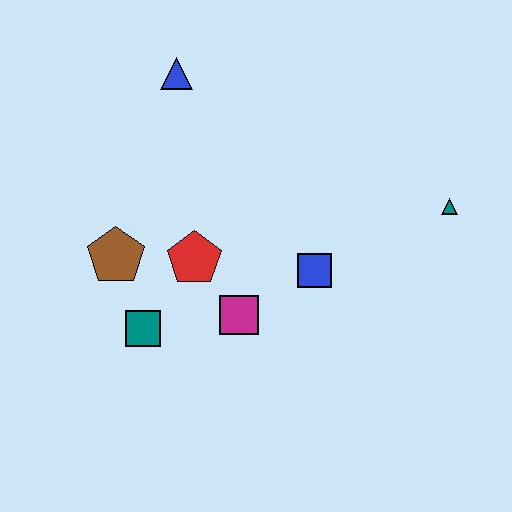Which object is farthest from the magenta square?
The blue triangle is farthest from the magenta square.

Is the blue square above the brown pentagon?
No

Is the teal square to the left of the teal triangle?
Yes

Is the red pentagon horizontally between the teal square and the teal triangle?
Yes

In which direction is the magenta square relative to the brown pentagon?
The magenta square is to the right of the brown pentagon.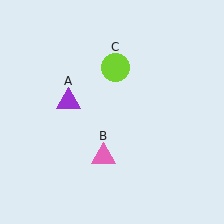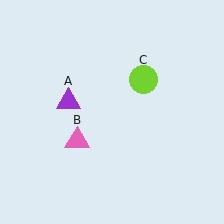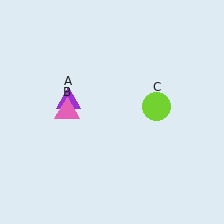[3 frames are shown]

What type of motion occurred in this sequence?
The pink triangle (object B), lime circle (object C) rotated clockwise around the center of the scene.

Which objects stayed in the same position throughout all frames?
Purple triangle (object A) remained stationary.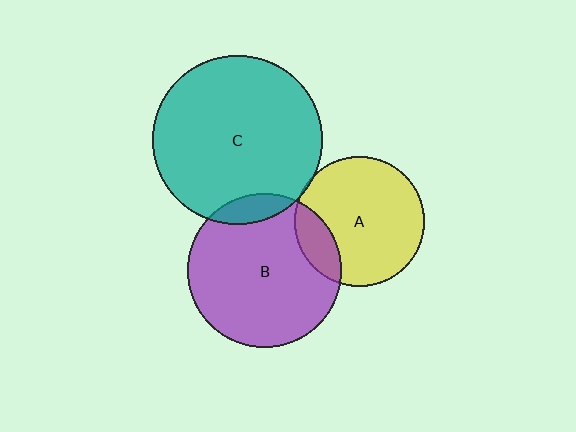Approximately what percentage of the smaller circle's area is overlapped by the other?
Approximately 10%.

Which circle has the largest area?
Circle C (teal).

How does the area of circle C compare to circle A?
Approximately 1.7 times.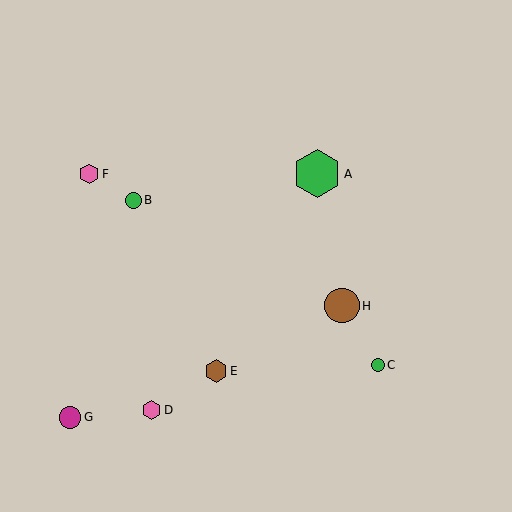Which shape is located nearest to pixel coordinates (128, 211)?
The green circle (labeled B) at (133, 200) is nearest to that location.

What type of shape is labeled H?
Shape H is a brown circle.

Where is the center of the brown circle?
The center of the brown circle is at (342, 306).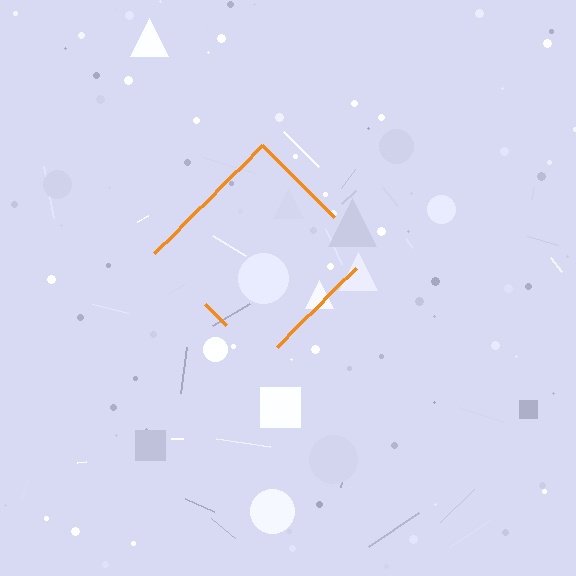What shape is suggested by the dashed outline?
The dashed outline suggests a diamond.